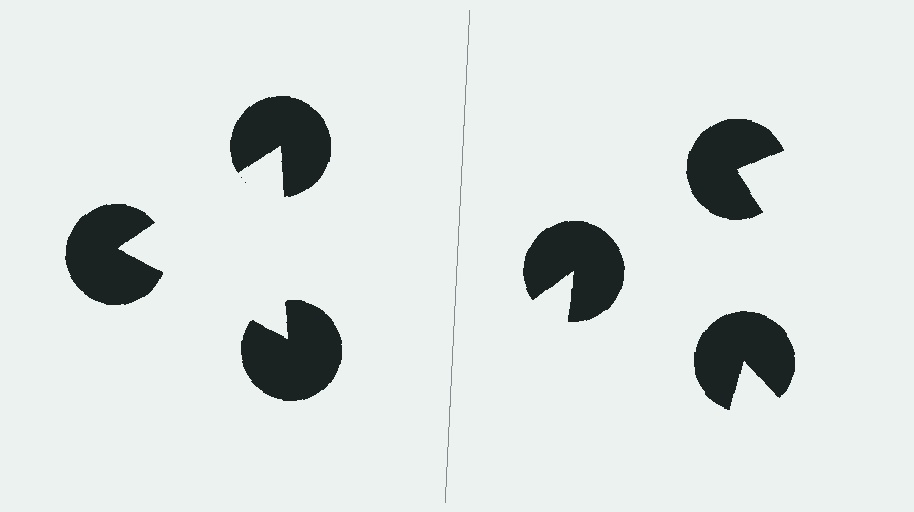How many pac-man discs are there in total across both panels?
6 — 3 on each side.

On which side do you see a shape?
An illusory triangle appears on the left side. On the right side the wedge cuts are rotated, so no coherent shape forms.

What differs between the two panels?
The pac-man discs are positioned identically on both sides; only the wedge orientations differ. On the left they align to a triangle; on the right they are misaligned.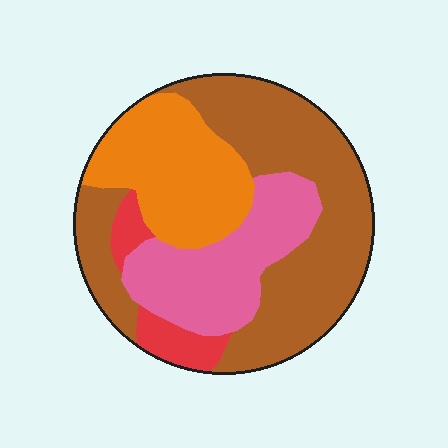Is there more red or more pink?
Pink.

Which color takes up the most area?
Brown, at roughly 45%.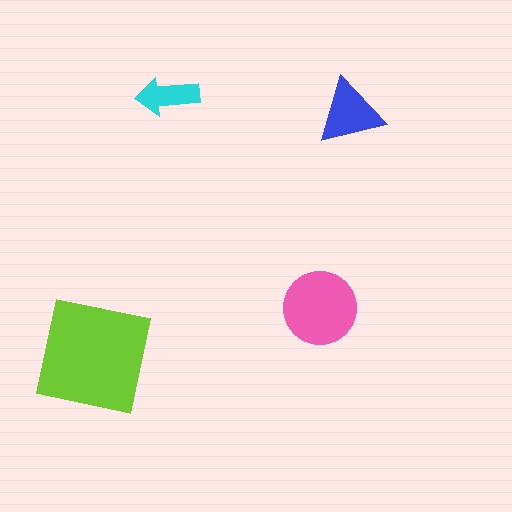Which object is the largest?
The lime square.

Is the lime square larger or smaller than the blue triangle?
Larger.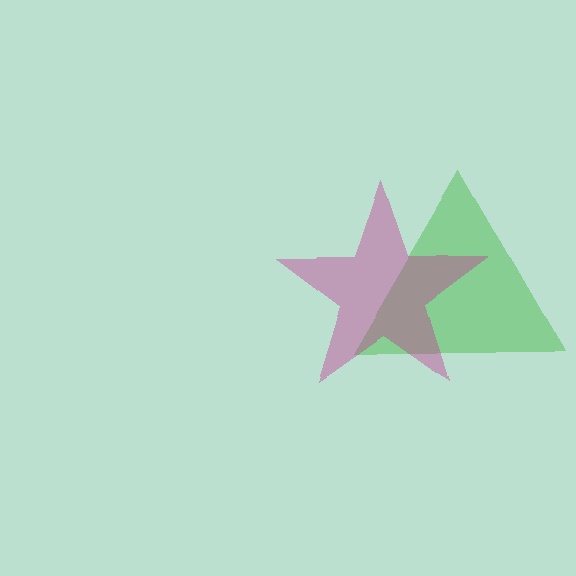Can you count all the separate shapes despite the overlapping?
Yes, there are 2 separate shapes.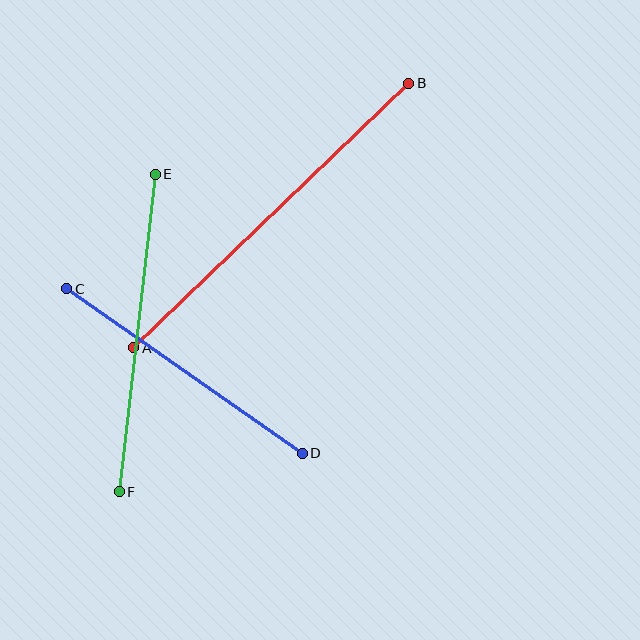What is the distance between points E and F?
The distance is approximately 319 pixels.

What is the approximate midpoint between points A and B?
The midpoint is at approximately (271, 216) pixels.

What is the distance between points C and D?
The distance is approximately 287 pixels.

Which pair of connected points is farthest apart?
Points A and B are farthest apart.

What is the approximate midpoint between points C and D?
The midpoint is at approximately (185, 371) pixels.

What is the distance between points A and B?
The distance is approximately 382 pixels.